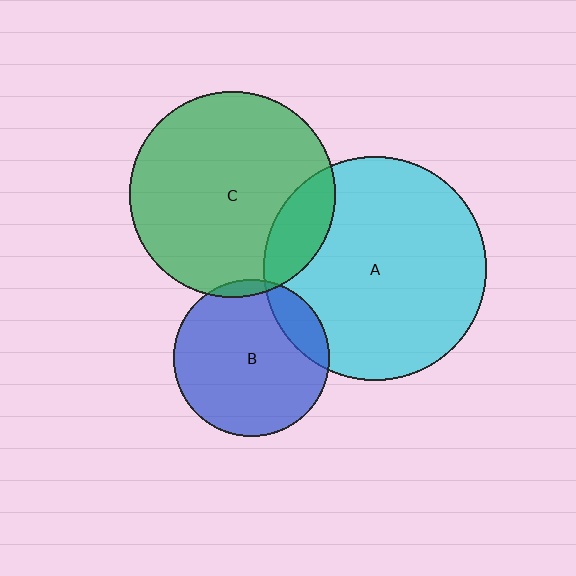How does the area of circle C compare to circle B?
Approximately 1.7 times.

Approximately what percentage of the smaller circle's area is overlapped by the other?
Approximately 5%.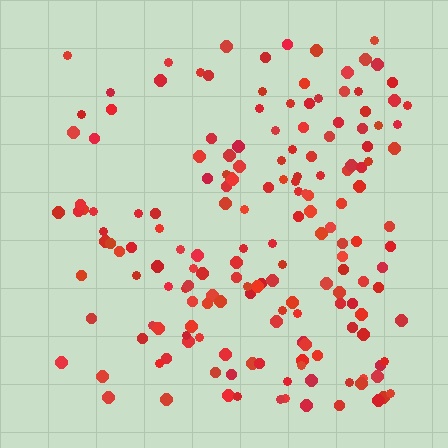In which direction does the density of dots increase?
From left to right, with the right side densest.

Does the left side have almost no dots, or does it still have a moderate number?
Still a moderate number, just noticeably fewer than the right.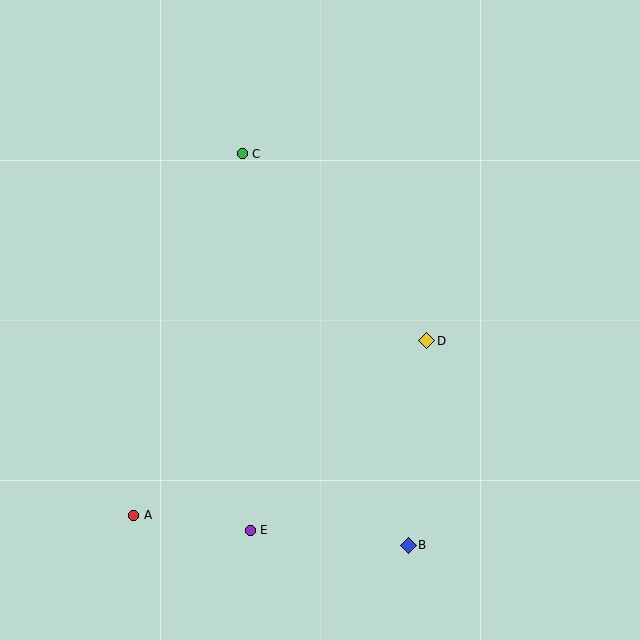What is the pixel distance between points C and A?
The distance between C and A is 377 pixels.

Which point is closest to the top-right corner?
Point D is closest to the top-right corner.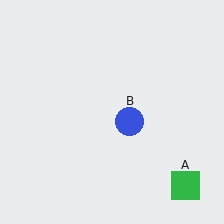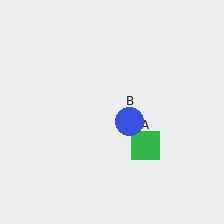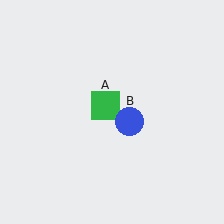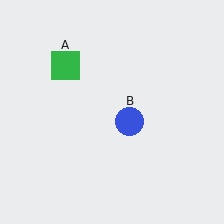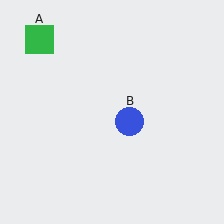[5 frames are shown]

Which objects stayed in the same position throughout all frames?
Blue circle (object B) remained stationary.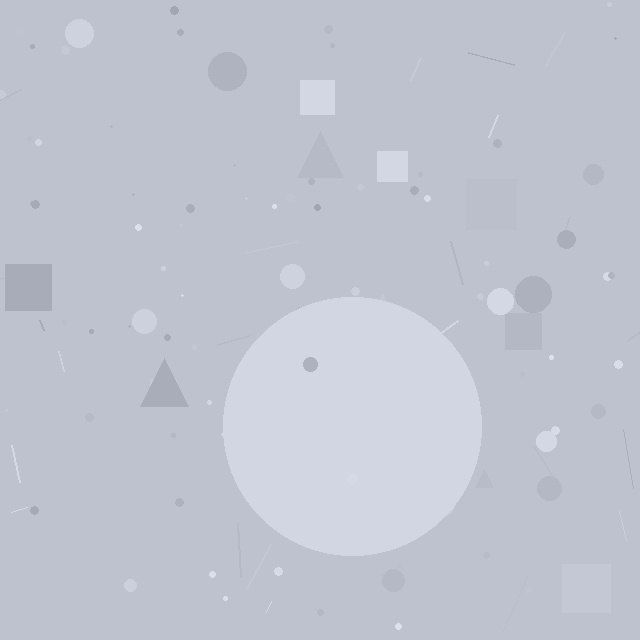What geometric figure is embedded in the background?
A circle is embedded in the background.